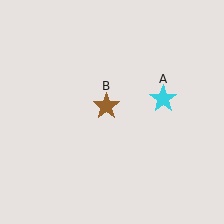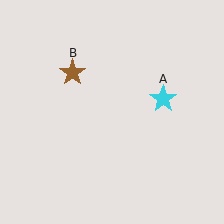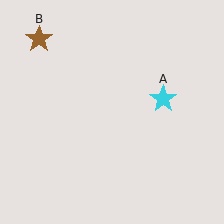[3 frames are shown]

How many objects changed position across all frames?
1 object changed position: brown star (object B).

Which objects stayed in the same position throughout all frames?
Cyan star (object A) remained stationary.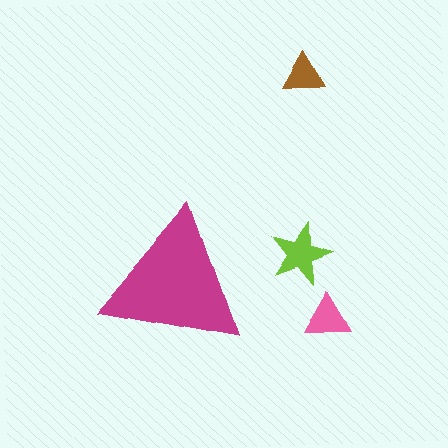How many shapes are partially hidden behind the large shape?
0 shapes are partially hidden.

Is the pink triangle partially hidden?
No, the pink triangle is fully visible.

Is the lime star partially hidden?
No, the lime star is fully visible.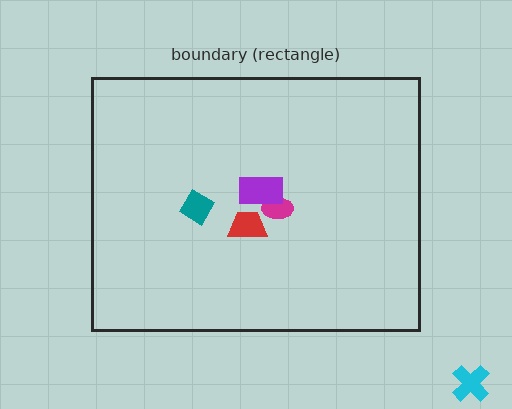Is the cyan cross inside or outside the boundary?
Outside.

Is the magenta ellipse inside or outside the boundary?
Inside.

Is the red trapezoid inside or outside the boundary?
Inside.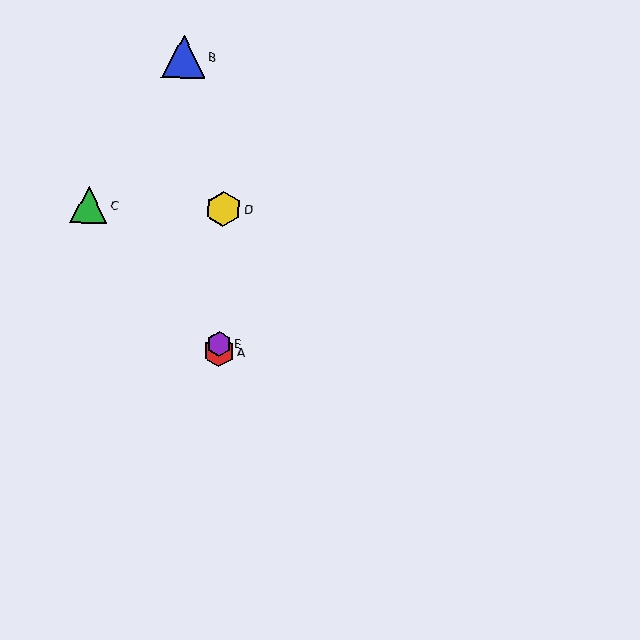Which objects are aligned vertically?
Objects A, D, E are aligned vertically.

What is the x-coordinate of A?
Object A is at x≈219.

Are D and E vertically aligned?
Yes, both are at x≈223.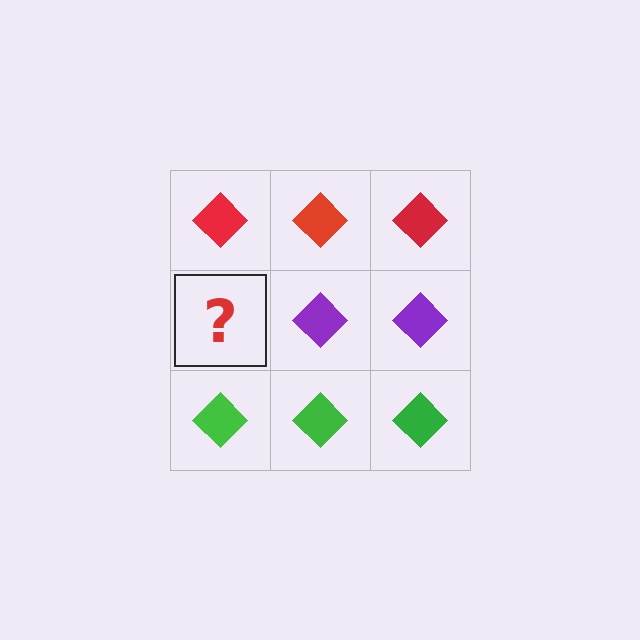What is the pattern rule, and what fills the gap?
The rule is that each row has a consistent color. The gap should be filled with a purple diamond.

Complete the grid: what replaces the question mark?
The question mark should be replaced with a purple diamond.